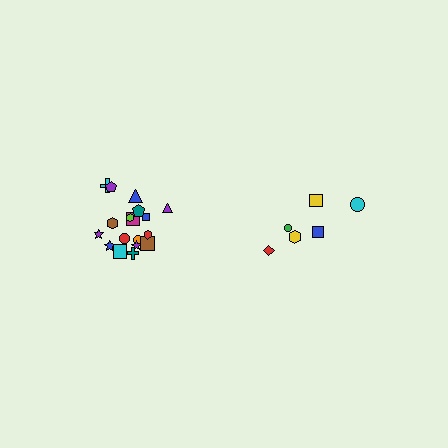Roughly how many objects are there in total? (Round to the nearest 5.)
Roughly 25 objects in total.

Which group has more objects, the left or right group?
The left group.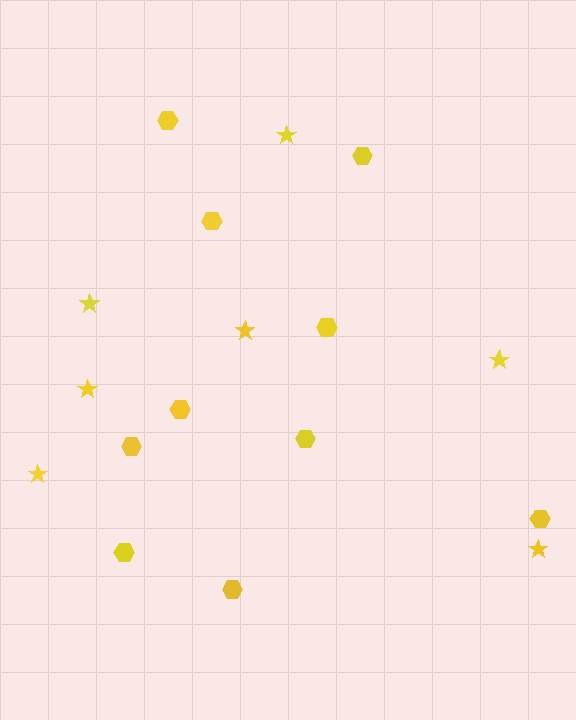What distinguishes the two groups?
There are 2 groups: one group of stars (7) and one group of hexagons (10).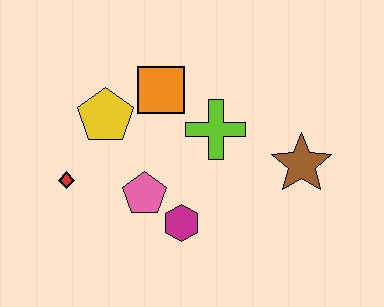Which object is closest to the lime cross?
The orange square is closest to the lime cross.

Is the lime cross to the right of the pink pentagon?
Yes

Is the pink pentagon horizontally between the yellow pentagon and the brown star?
Yes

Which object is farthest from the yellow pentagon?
The brown star is farthest from the yellow pentagon.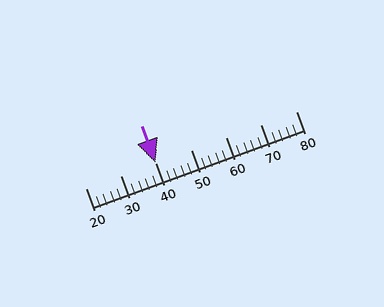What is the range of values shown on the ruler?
The ruler shows values from 20 to 80.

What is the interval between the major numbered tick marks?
The major tick marks are spaced 10 units apart.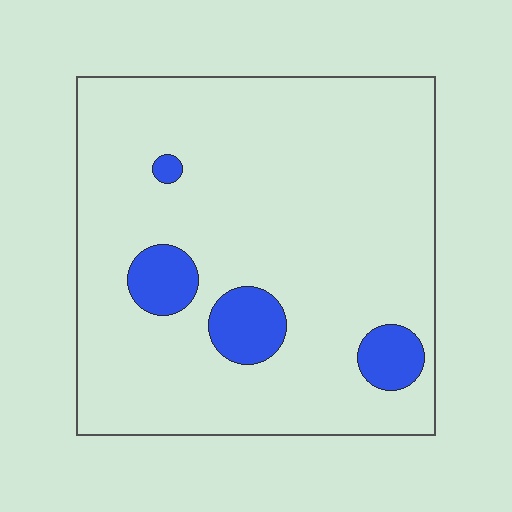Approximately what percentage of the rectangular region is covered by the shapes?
Approximately 10%.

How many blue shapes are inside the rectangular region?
4.